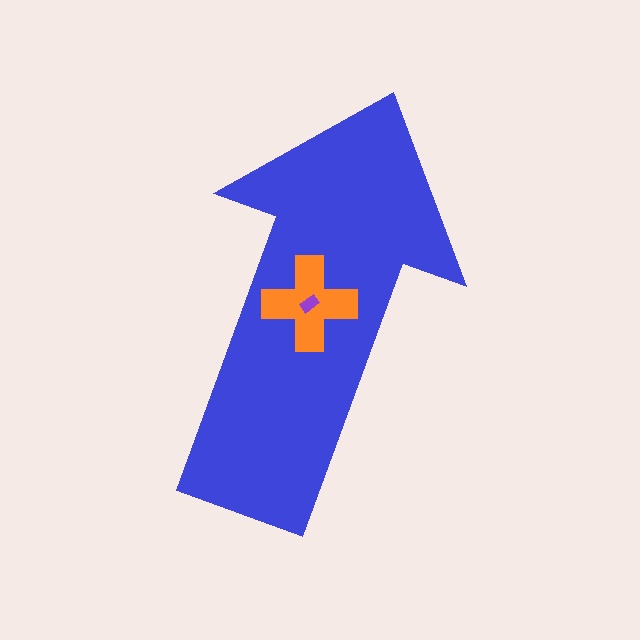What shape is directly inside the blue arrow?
The orange cross.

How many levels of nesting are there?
3.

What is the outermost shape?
The blue arrow.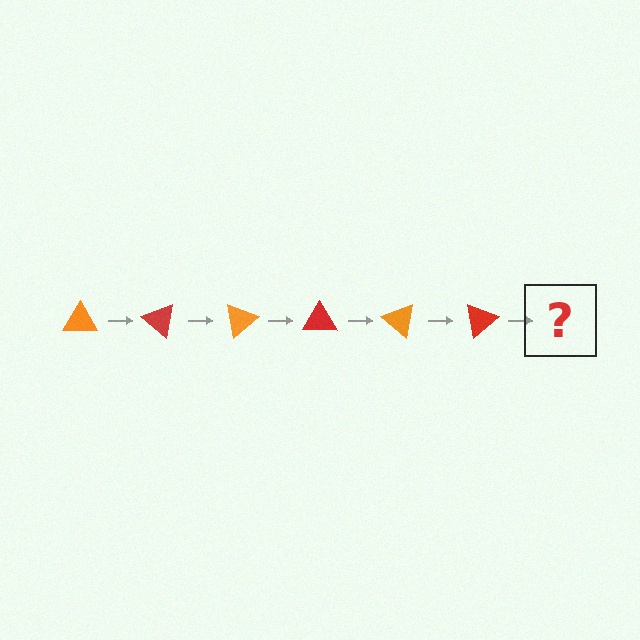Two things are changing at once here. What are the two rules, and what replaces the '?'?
The two rules are that it rotates 40 degrees each step and the color cycles through orange and red. The '?' should be an orange triangle, rotated 240 degrees from the start.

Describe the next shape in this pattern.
It should be an orange triangle, rotated 240 degrees from the start.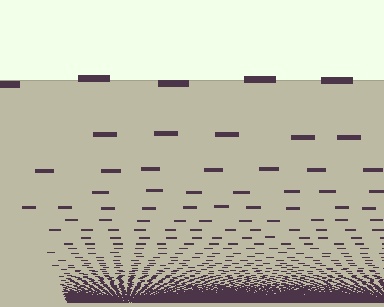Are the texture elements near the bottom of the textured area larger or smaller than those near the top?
Smaller. The gradient is inverted — elements near the bottom are smaller and denser.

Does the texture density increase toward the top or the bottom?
Density increases toward the bottom.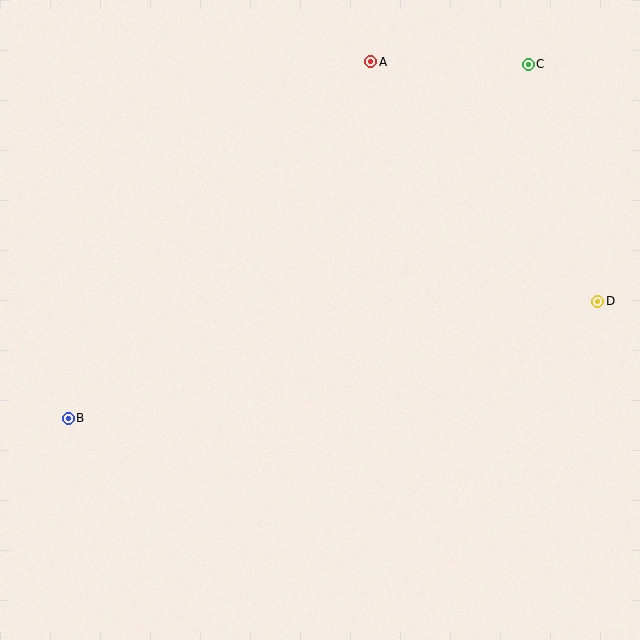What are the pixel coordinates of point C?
Point C is at (528, 64).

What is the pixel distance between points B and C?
The distance between B and C is 580 pixels.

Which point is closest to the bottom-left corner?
Point B is closest to the bottom-left corner.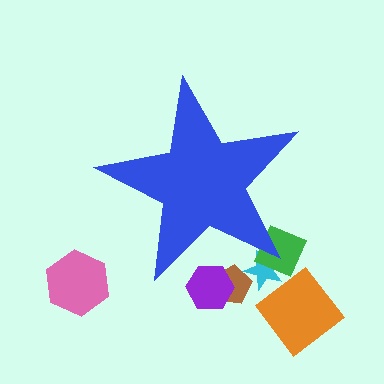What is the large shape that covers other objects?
A blue star.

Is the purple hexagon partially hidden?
Yes, the purple hexagon is partially hidden behind the blue star.